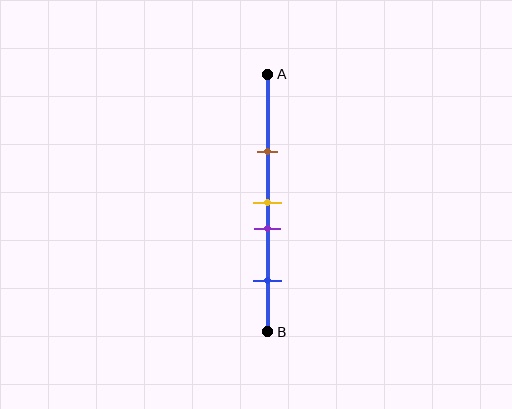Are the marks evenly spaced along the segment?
No, the marks are not evenly spaced.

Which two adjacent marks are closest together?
The yellow and purple marks are the closest adjacent pair.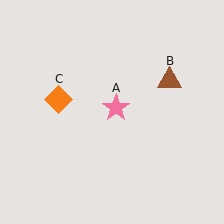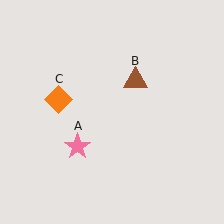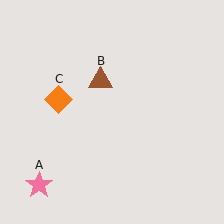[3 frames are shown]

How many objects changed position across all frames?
2 objects changed position: pink star (object A), brown triangle (object B).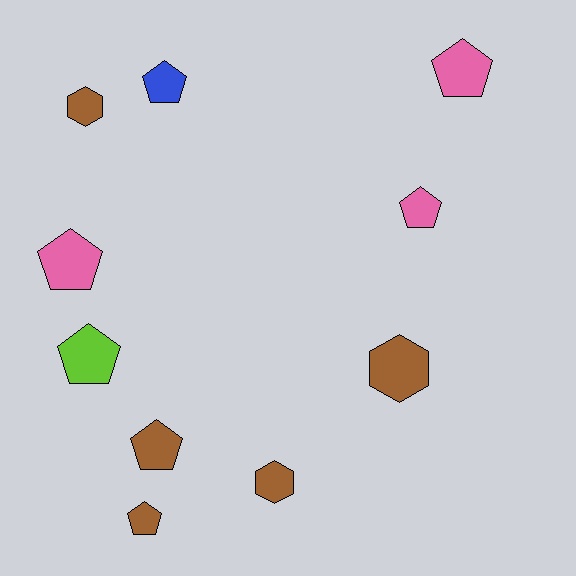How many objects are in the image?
There are 10 objects.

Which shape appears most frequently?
Pentagon, with 7 objects.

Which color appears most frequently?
Brown, with 5 objects.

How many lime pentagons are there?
There is 1 lime pentagon.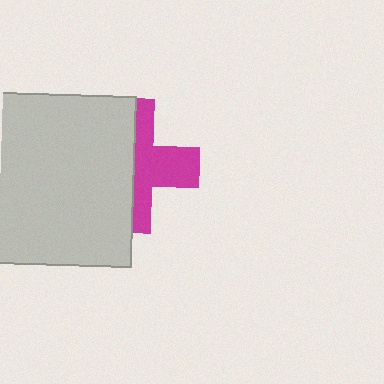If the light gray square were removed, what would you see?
You would see the complete magenta cross.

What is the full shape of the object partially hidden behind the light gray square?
The partially hidden object is a magenta cross.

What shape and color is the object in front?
The object in front is a light gray square.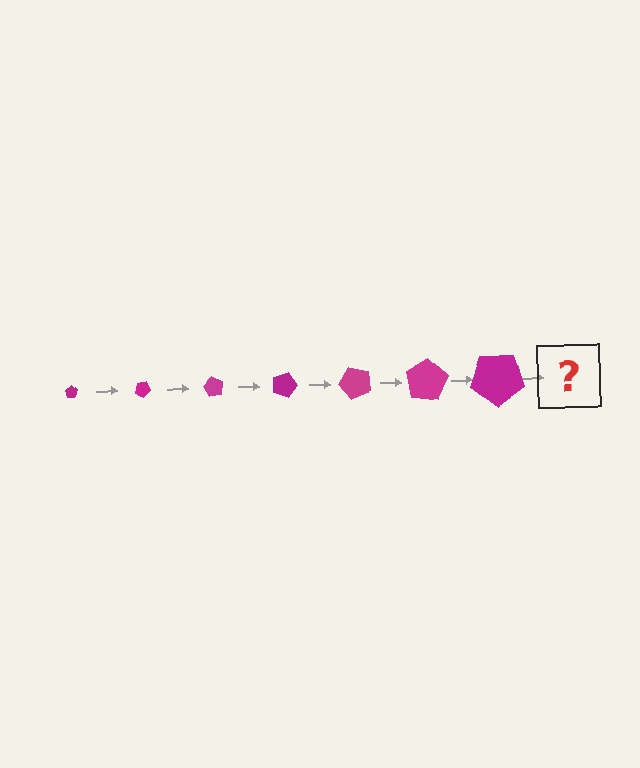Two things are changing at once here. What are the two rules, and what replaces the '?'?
The two rules are that the pentagon grows larger each step and it rotates 30 degrees each step. The '?' should be a pentagon, larger than the previous one and rotated 210 degrees from the start.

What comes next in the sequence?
The next element should be a pentagon, larger than the previous one and rotated 210 degrees from the start.